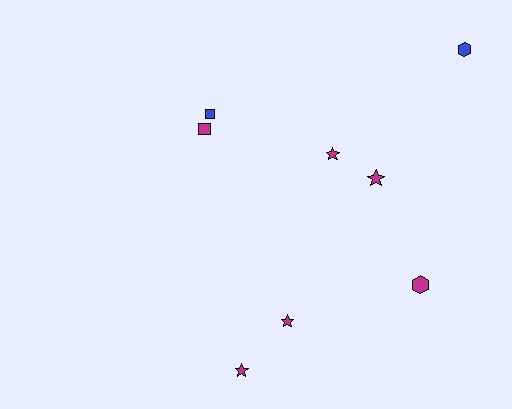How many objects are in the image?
There are 8 objects.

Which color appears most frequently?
Magenta, with 6 objects.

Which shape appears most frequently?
Star, with 4 objects.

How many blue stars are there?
There are no blue stars.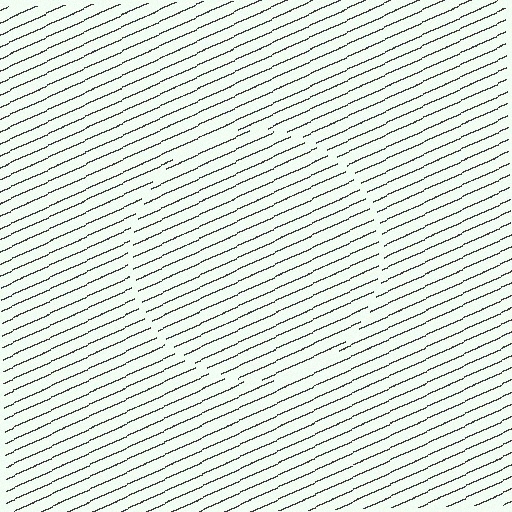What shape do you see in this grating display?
An illusory circle. The interior of the shape contains the same grating, shifted by half a period — the contour is defined by the phase discontinuity where line-ends from the inner and outer gratings abut.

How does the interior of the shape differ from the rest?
The interior of the shape contains the same grating, shifted by half a period — the contour is defined by the phase discontinuity where line-ends from the inner and outer gratings abut.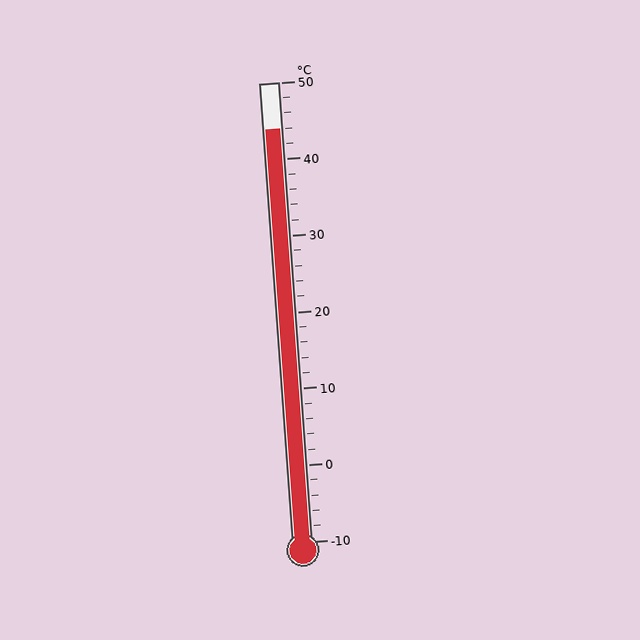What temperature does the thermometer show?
The thermometer shows approximately 44°C.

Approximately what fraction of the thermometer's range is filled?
The thermometer is filled to approximately 90% of its range.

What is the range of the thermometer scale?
The thermometer scale ranges from -10°C to 50°C.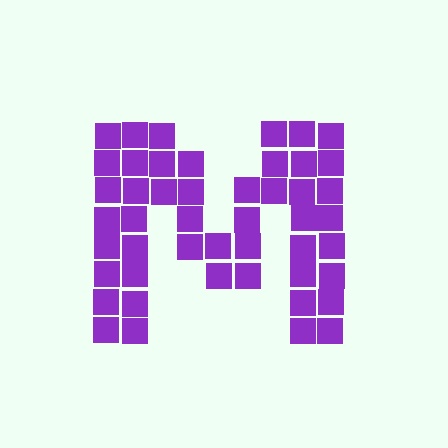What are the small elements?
The small elements are squares.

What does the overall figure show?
The overall figure shows the letter M.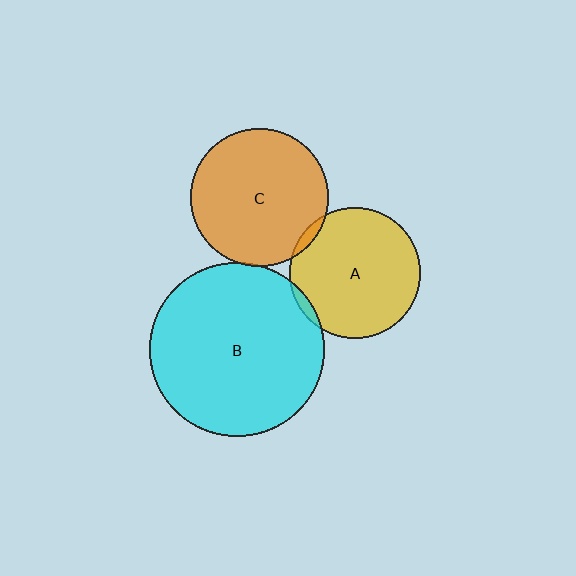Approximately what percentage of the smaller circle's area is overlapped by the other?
Approximately 5%.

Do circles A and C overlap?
Yes.